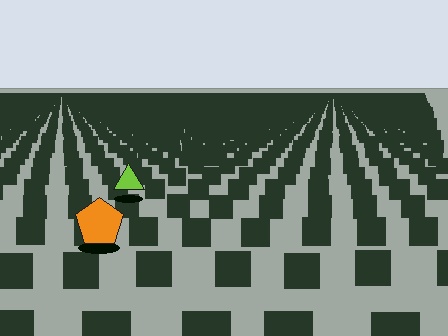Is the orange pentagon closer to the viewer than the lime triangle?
Yes. The orange pentagon is closer — you can tell from the texture gradient: the ground texture is coarser near it.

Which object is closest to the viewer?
The orange pentagon is closest. The texture marks near it are larger and more spread out.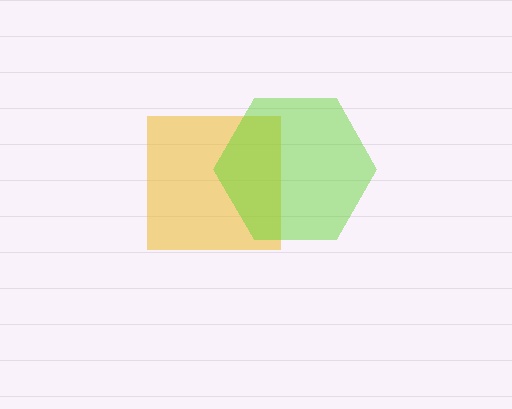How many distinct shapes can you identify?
There are 2 distinct shapes: a yellow square, a lime hexagon.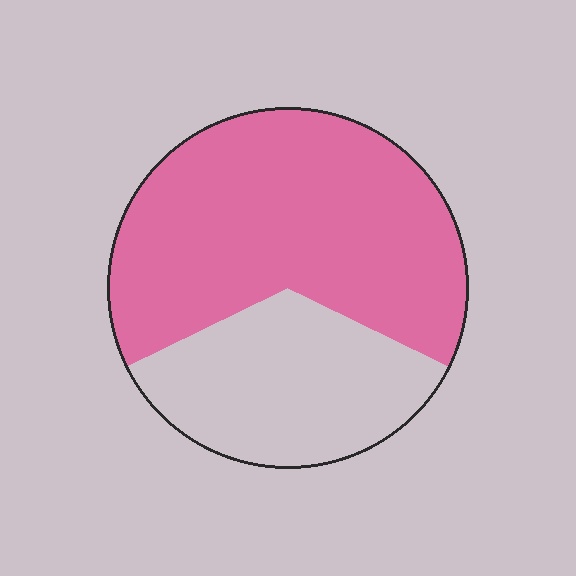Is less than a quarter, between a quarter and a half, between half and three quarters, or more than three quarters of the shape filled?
Between half and three quarters.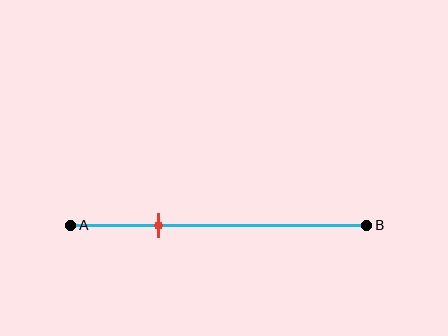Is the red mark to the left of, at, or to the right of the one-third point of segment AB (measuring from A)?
The red mark is to the left of the one-third point of segment AB.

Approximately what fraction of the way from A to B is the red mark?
The red mark is approximately 30% of the way from A to B.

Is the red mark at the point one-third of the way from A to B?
No, the mark is at about 30% from A, not at the 33% one-third point.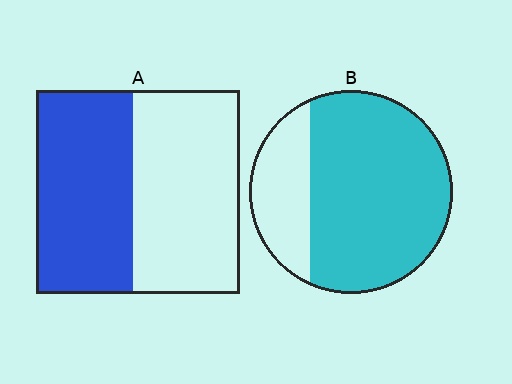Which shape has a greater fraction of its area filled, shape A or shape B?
Shape B.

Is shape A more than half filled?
Roughly half.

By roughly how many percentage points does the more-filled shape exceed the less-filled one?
By roughly 25 percentage points (B over A).